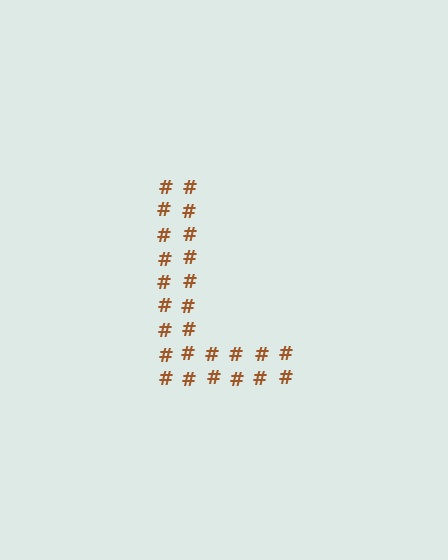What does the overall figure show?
The overall figure shows the letter L.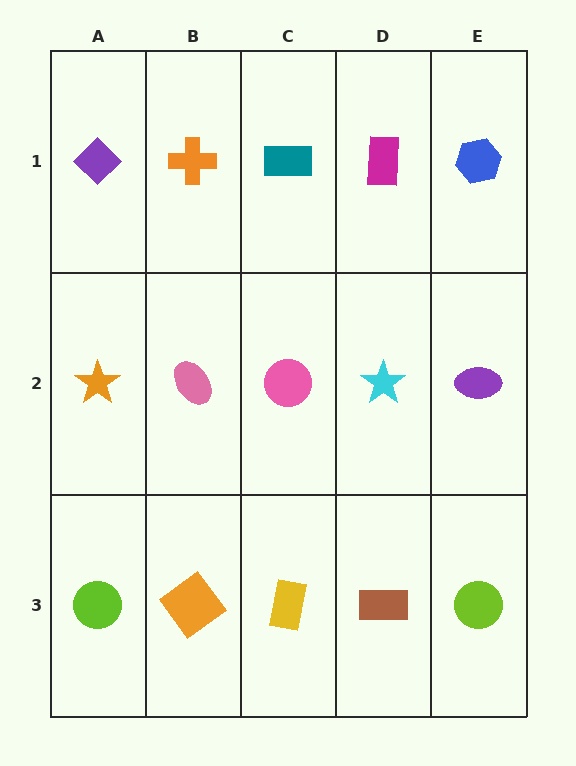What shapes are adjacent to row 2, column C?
A teal rectangle (row 1, column C), a yellow rectangle (row 3, column C), a pink ellipse (row 2, column B), a cyan star (row 2, column D).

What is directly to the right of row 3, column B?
A yellow rectangle.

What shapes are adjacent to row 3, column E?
A purple ellipse (row 2, column E), a brown rectangle (row 3, column D).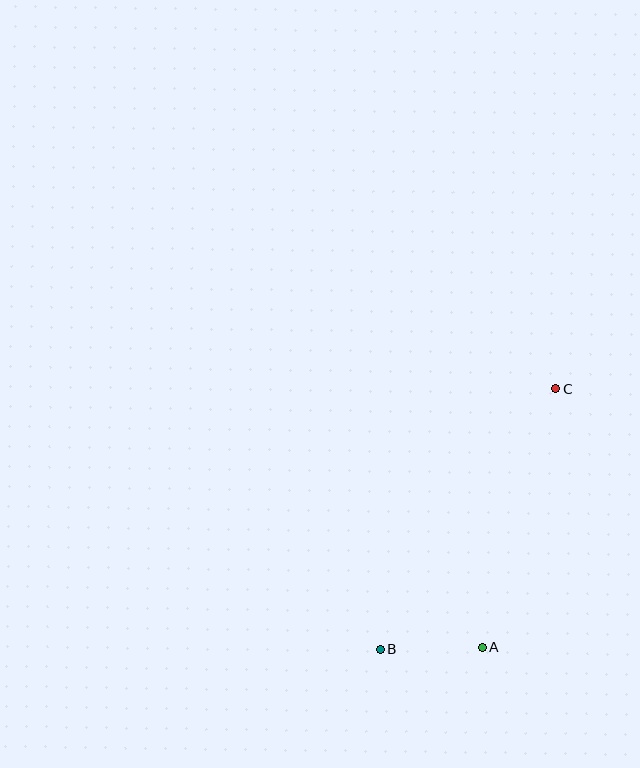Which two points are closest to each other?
Points A and B are closest to each other.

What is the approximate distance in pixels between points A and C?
The distance between A and C is approximately 269 pixels.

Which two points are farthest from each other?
Points B and C are farthest from each other.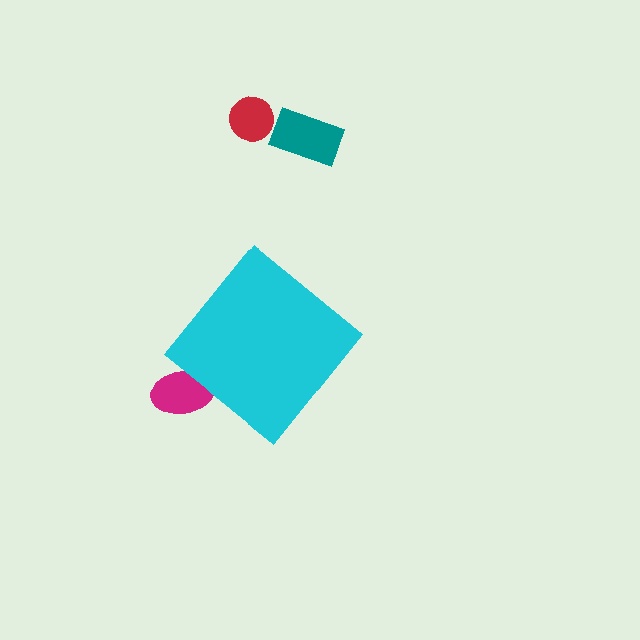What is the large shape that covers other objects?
A cyan diamond.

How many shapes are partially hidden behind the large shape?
1 shape is partially hidden.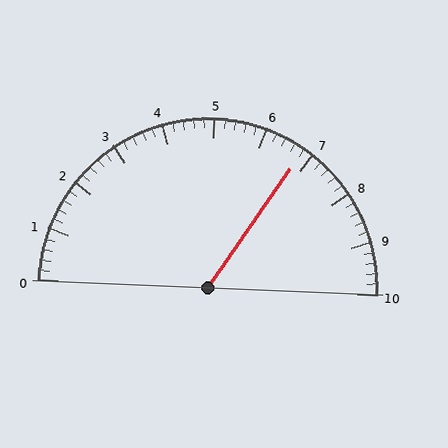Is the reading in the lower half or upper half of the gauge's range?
The reading is in the upper half of the range (0 to 10).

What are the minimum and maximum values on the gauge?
The gauge ranges from 0 to 10.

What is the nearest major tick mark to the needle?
The nearest major tick mark is 7.